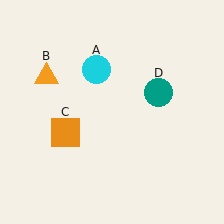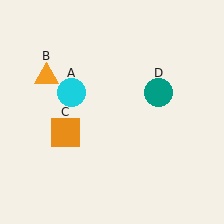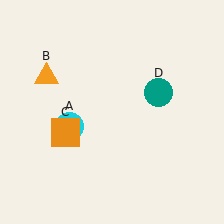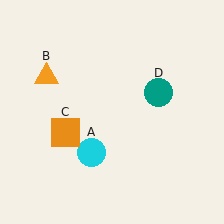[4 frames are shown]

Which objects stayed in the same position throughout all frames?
Orange triangle (object B) and orange square (object C) and teal circle (object D) remained stationary.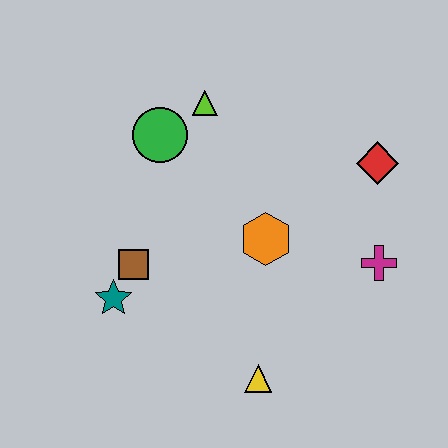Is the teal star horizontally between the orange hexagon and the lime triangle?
No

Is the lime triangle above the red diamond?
Yes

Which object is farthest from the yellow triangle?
The lime triangle is farthest from the yellow triangle.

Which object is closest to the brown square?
The teal star is closest to the brown square.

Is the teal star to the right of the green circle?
No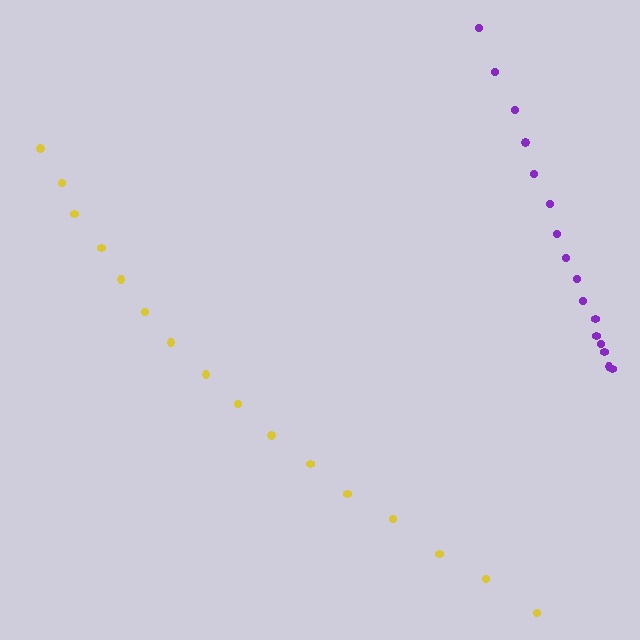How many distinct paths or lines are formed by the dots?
There are 2 distinct paths.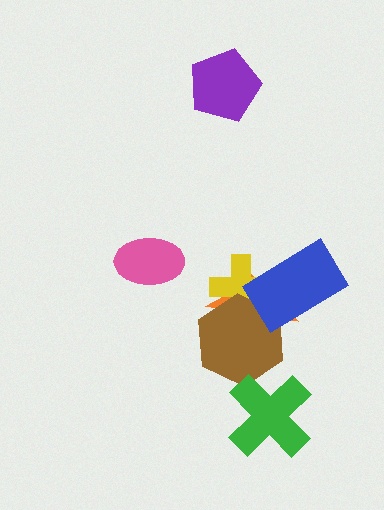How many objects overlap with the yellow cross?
3 objects overlap with the yellow cross.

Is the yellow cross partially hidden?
Yes, it is partially covered by another shape.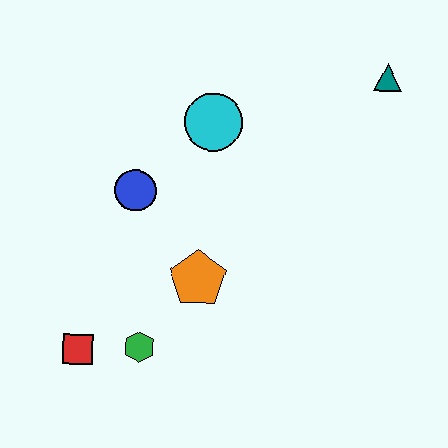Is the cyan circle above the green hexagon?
Yes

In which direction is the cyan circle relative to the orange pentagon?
The cyan circle is above the orange pentagon.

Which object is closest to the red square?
The green hexagon is closest to the red square.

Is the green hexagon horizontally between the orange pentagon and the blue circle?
Yes